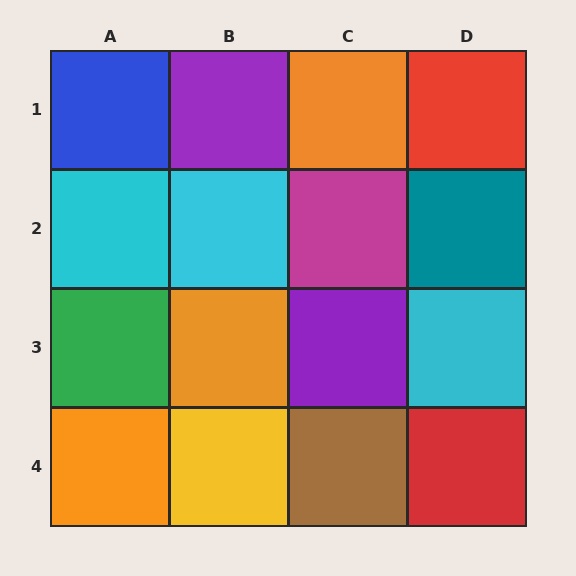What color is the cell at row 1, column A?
Blue.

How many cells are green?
1 cell is green.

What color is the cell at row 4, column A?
Orange.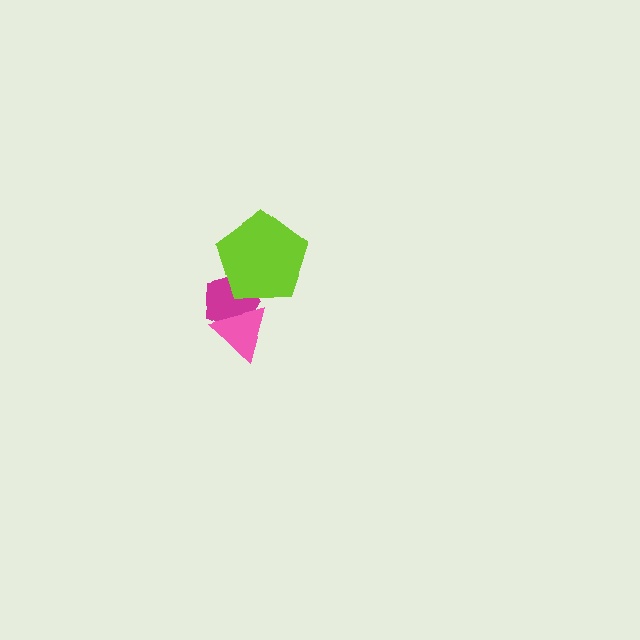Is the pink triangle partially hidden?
No, no other shape covers it.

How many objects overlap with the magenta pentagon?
2 objects overlap with the magenta pentagon.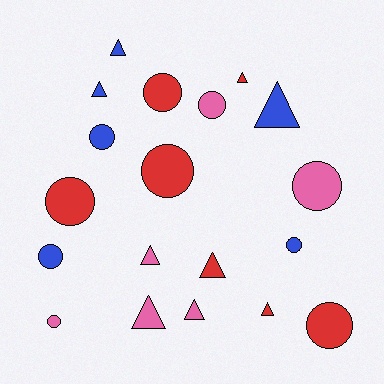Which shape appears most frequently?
Circle, with 10 objects.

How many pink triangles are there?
There are 3 pink triangles.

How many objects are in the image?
There are 19 objects.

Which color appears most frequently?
Red, with 7 objects.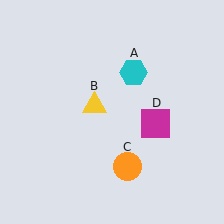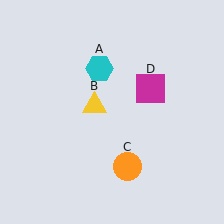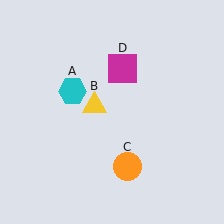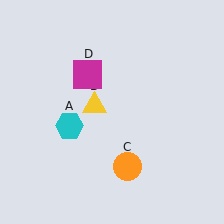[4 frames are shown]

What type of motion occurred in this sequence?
The cyan hexagon (object A), magenta square (object D) rotated counterclockwise around the center of the scene.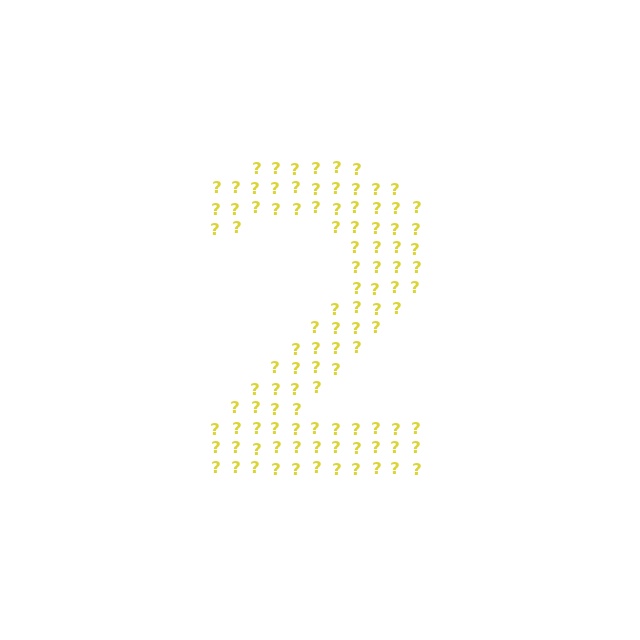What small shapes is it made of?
It is made of small question marks.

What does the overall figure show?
The overall figure shows the digit 2.